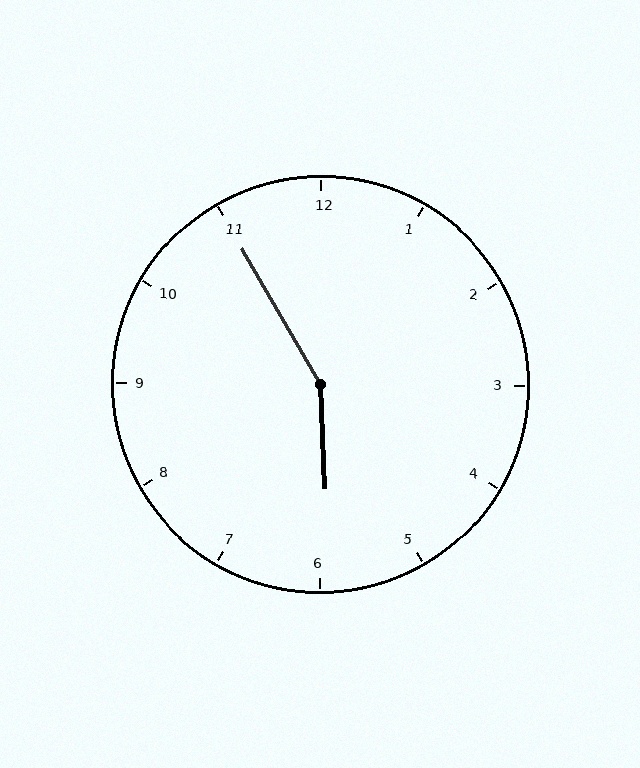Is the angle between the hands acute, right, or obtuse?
It is obtuse.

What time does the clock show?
5:55.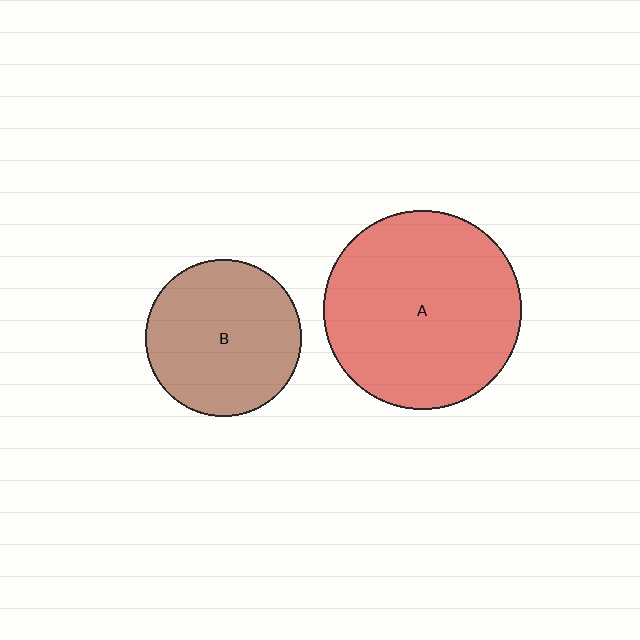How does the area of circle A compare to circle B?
Approximately 1.6 times.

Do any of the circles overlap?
No, none of the circles overlap.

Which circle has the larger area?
Circle A (red).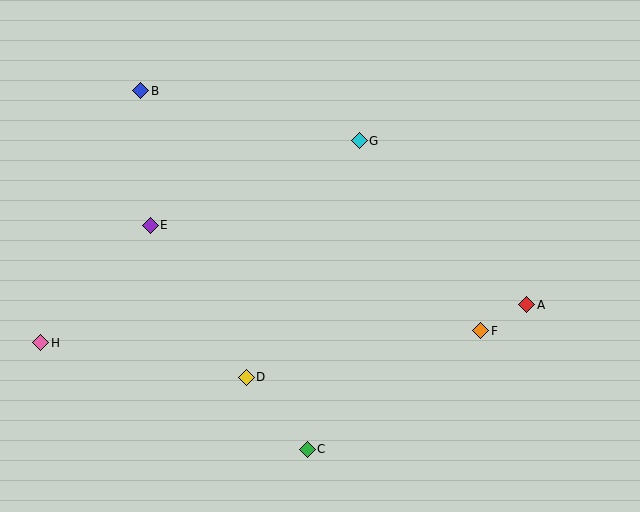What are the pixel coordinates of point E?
Point E is at (150, 225).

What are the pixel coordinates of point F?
Point F is at (481, 331).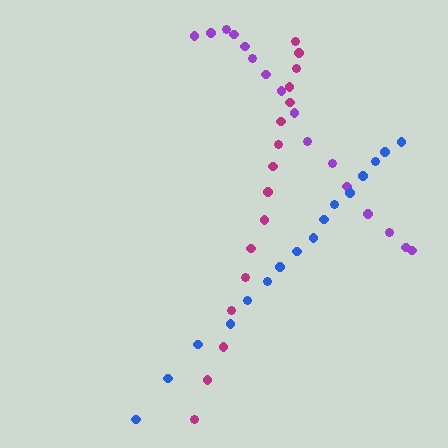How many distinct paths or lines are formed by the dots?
There are 3 distinct paths.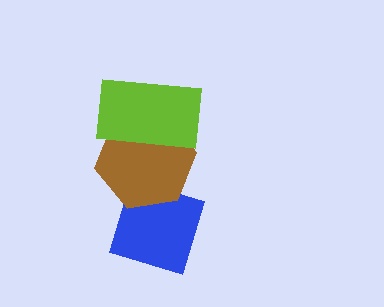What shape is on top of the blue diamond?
The brown hexagon is on top of the blue diamond.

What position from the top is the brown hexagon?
The brown hexagon is 2nd from the top.